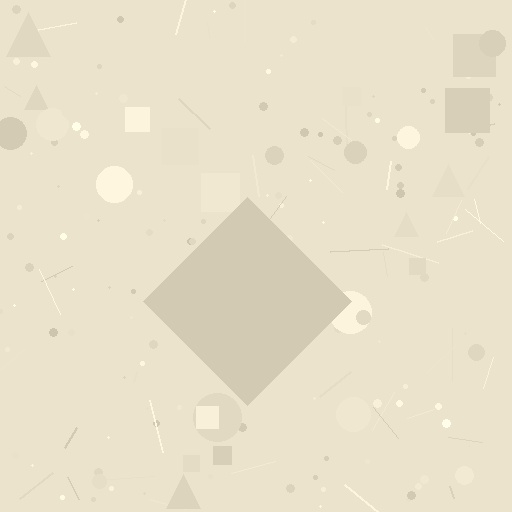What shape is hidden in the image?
A diamond is hidden in the image.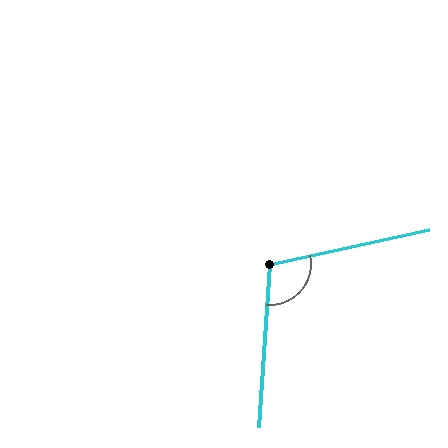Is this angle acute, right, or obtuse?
It is obtuse.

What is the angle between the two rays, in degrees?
Approximately 106 degrees.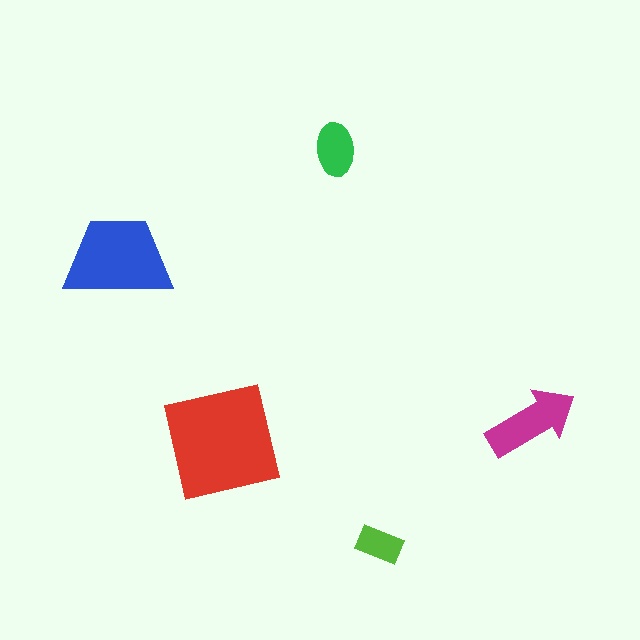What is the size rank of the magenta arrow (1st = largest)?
3rd.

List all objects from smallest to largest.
The lime rectangle, the green ellipse, the magenta arrow, the blue trapezoid, the red square.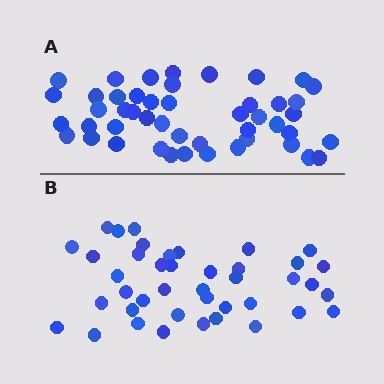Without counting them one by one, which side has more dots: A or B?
Region A (the top region) has more dots.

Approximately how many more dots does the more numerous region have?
Region A has about 6 more dots than region B.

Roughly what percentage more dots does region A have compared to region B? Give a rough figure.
About 15% more.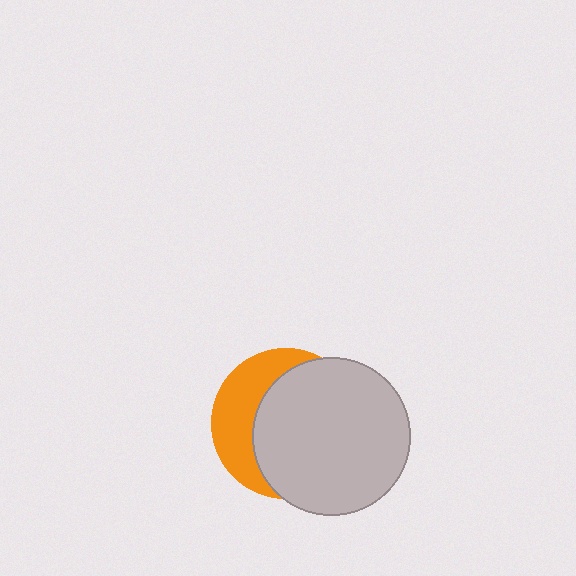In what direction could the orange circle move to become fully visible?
The orange circle could move left. That would shift it out from behind the light gray circle entirely.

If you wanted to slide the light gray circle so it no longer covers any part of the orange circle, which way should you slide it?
Slide it right — that is the most direct way to separate the two shapes.